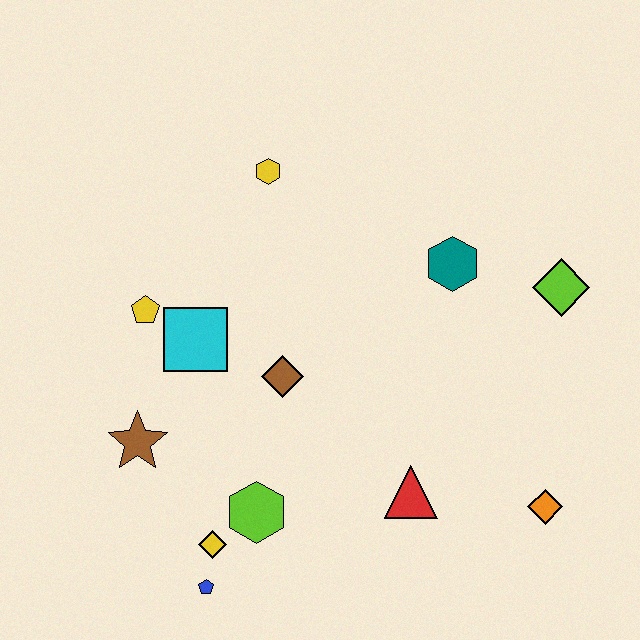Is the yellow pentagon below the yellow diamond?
No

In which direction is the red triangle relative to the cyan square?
The red triangle is to the right of the cyan square.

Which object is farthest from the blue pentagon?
The lime diamond is farthest from the blue pentagon.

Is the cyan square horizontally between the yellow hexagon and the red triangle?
No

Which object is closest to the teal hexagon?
The lime diamond is closest to the teal hexagon.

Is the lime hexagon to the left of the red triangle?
Yes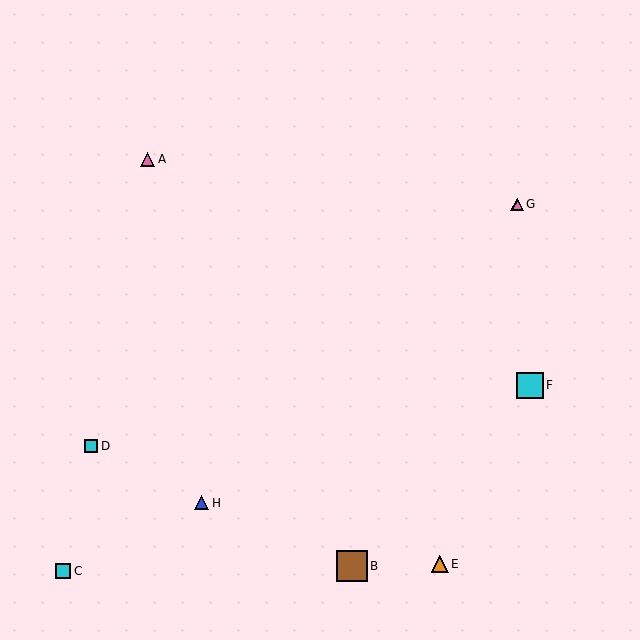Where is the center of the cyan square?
The center of the cyan square is at (91, 446).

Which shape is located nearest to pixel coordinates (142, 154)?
The pink triangle (labeled A) at (147, 159) is nearest to that location.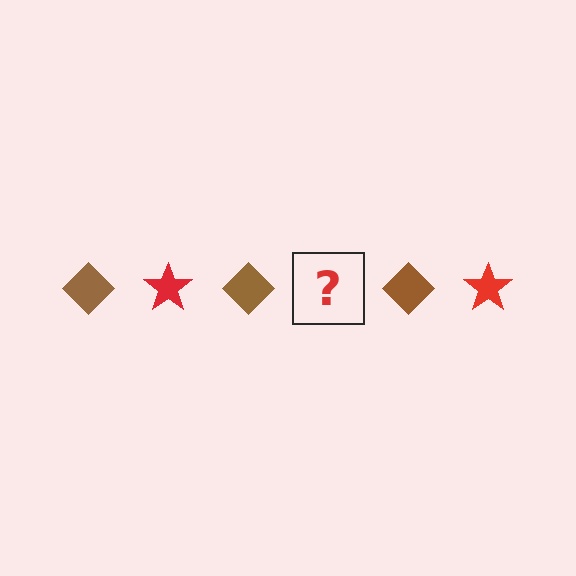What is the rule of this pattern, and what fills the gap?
The rule is that the pattern alternates between brown diamond and red star. The gap should be filled with a red star.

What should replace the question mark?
The question mark should be replaced with a red star.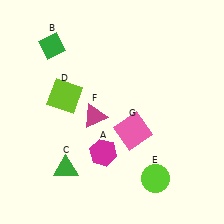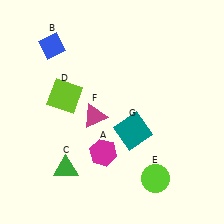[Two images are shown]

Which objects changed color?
B changed from green to blue. G changed from pink to teal.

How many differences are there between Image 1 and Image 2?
There are 2 differences between the two images.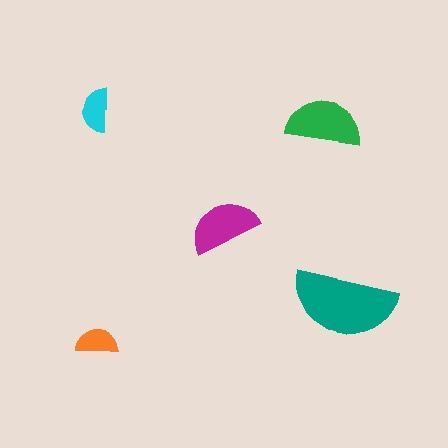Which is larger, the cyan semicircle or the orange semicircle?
The cyan one.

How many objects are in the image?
There are 5 objects in the image.